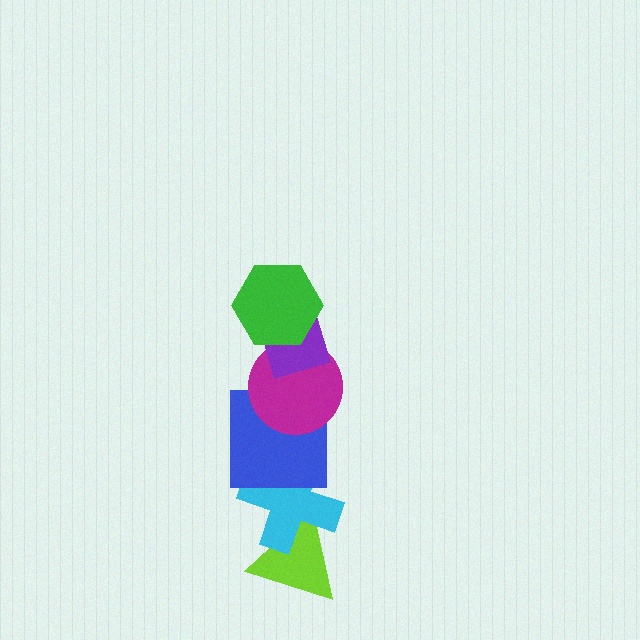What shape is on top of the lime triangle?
The cyan cross is on top of the lime triangle.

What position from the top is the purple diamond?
The purple diamond is 2nd from the top.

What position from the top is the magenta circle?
The magenta circle is 3rd from the top.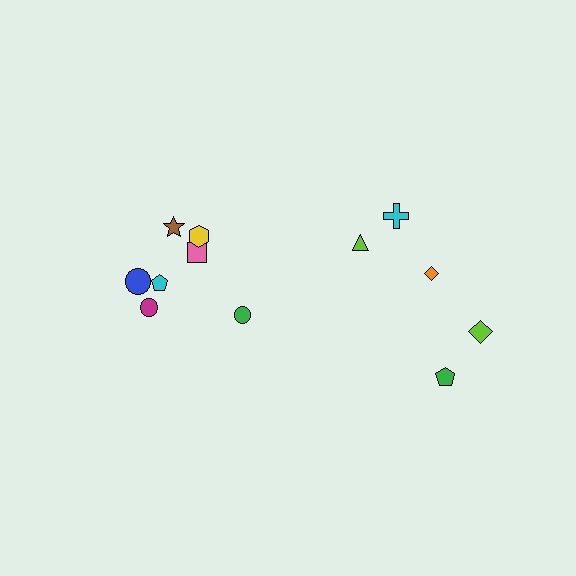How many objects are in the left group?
There are 7 objects.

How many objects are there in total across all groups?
There are 12 objects.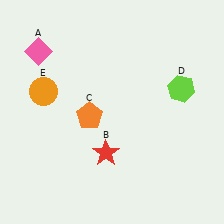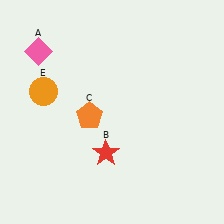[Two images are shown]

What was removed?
The lime hexagon (D) was removed in Image 2.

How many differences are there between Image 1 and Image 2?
There is 1 difference between the two images.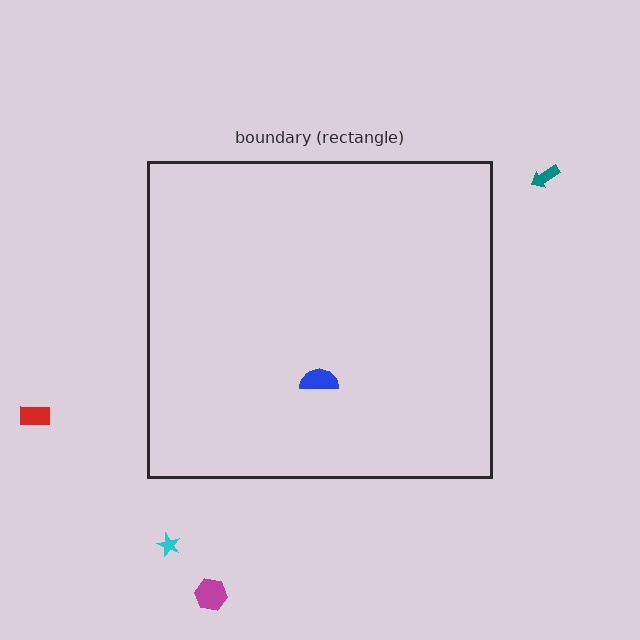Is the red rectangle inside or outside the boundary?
Outside.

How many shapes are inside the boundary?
1 inside, 4 outside.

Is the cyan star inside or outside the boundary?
Outside.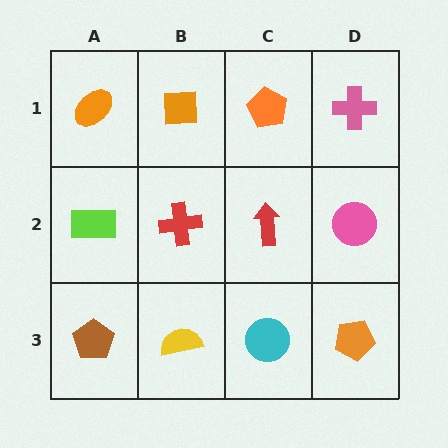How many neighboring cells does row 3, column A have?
2.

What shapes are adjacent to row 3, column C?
A red arrow (row 2, column C), a yellow semicircle (row 3, column B), an orange pentagon (row 3, column D).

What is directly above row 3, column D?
A pink circle.